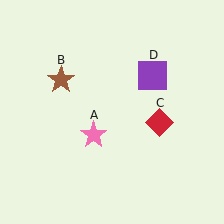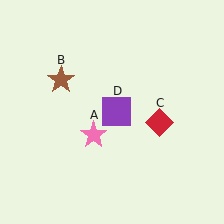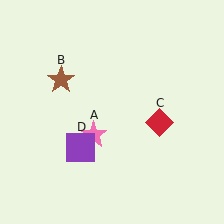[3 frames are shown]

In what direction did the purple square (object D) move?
The purple square (object D) moved down and to the left.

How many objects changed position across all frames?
1 object changed position: purple square (object D).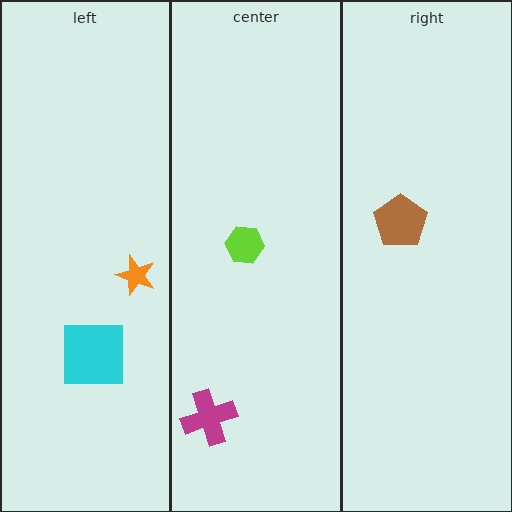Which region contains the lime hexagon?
The center region.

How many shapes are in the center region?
2.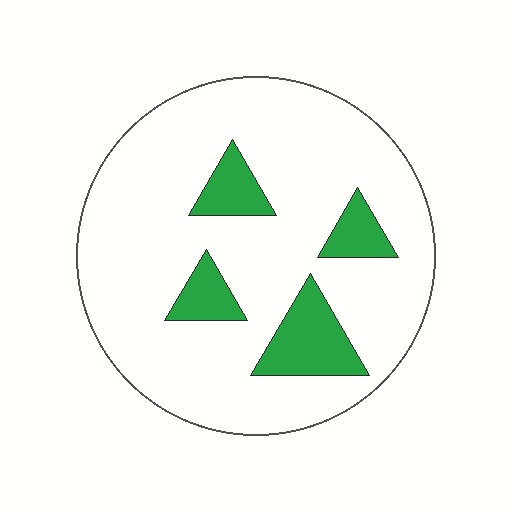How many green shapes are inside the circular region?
4.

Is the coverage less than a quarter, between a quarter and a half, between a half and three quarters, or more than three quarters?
Less than a quarter.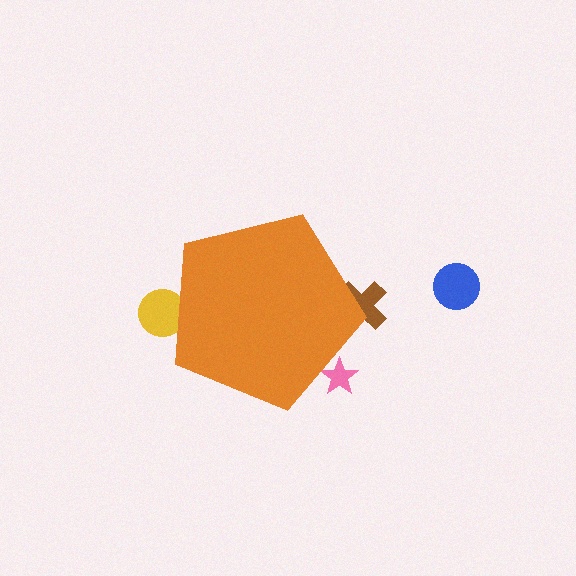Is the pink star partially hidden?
Yes, the pink star is partially hidden behind the orange pentagon.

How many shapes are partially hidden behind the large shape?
3 shapes are partially hidden.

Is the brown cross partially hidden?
Yes, the brown cross is partially hidden behind the orange pentagon.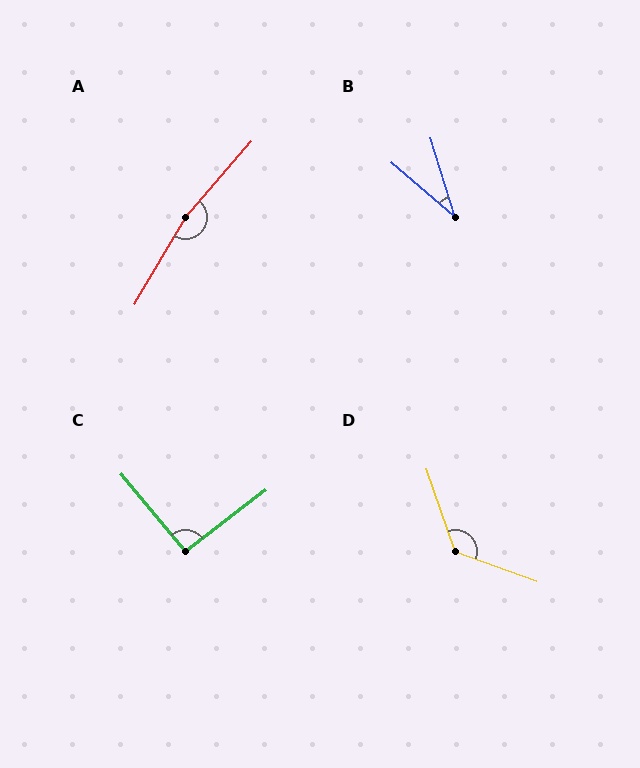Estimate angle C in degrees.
Approximately 93 degrees.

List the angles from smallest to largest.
B (32°), C (93°), D (129°), A (169°).